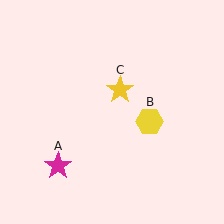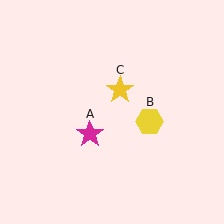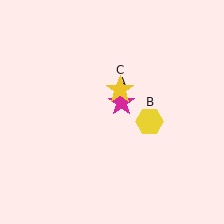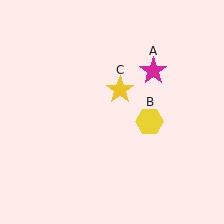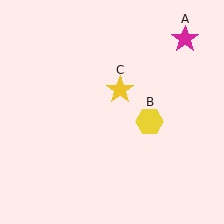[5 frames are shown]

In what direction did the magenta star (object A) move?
The magenta star (object A) moved up and to the right.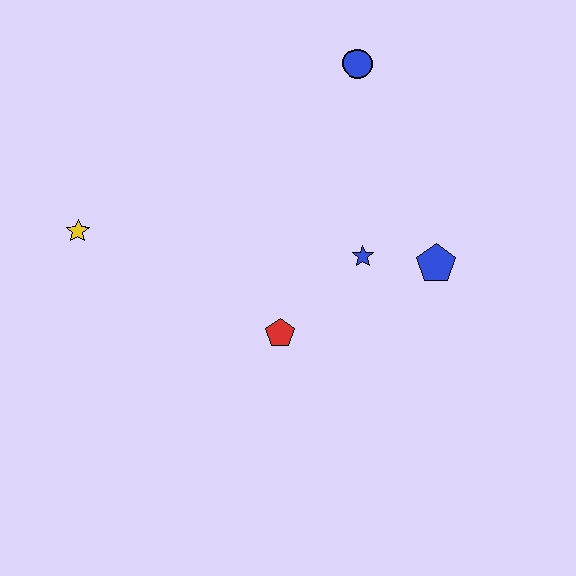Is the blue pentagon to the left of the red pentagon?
No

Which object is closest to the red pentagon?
The blue star is closest to the red pentagon.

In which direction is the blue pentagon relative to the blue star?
The blue pentagon is to the right of the blue star.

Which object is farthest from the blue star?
The yellow star is farthest from the blue star.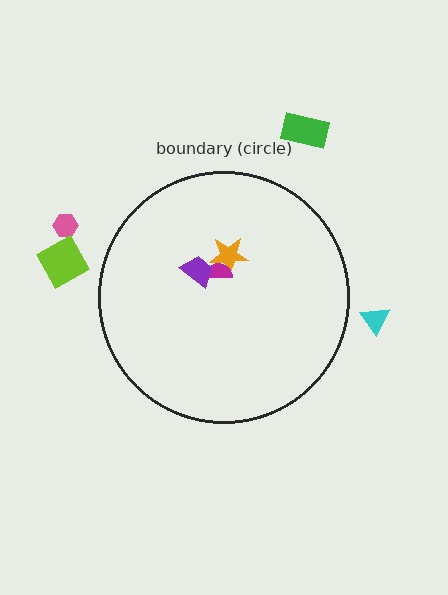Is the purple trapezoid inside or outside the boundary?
Inside.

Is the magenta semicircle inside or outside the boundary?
Inside.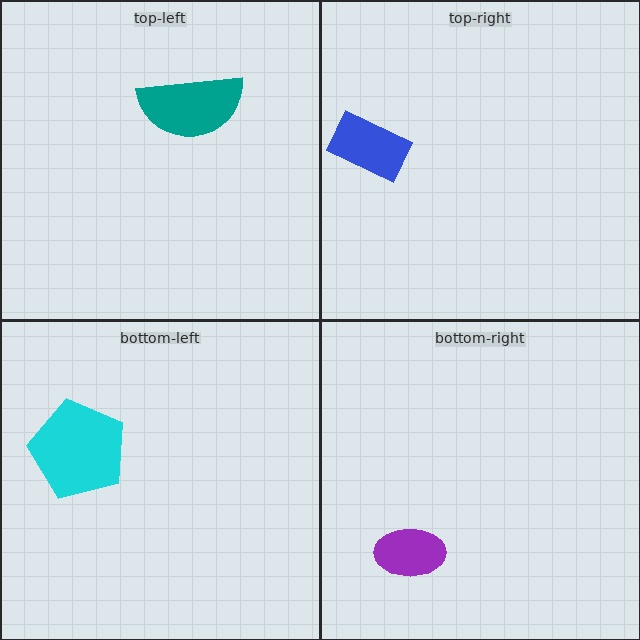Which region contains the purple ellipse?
The bottom-right region.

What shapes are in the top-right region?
The blue rectangle.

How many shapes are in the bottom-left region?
1.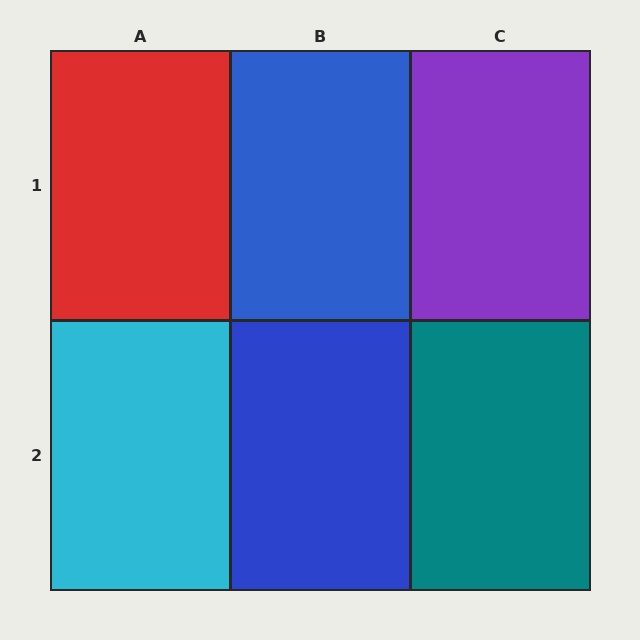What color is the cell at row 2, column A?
Cyan.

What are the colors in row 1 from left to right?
Red, blue, purple.